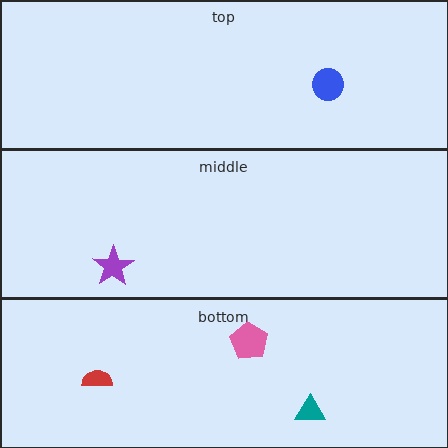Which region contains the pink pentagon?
The bottom region.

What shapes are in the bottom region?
The pink pentagon, the teal triangle, the red semicircle.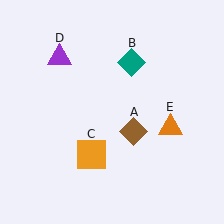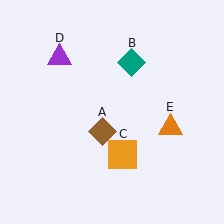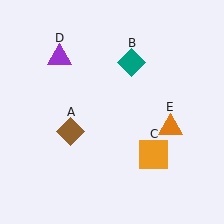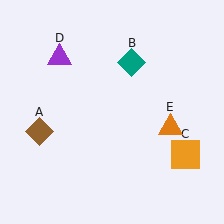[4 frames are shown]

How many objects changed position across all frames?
2 objects changed position: brown diamond (object A), orange square (object C).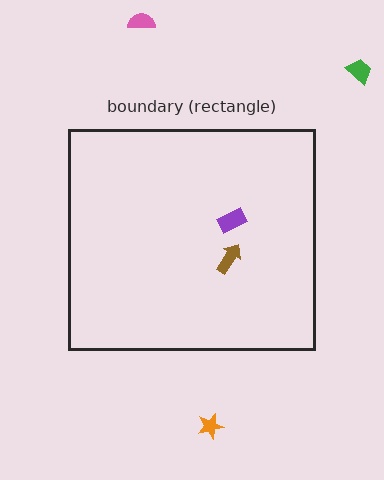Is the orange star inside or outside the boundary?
Outside.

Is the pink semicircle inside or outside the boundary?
Outside.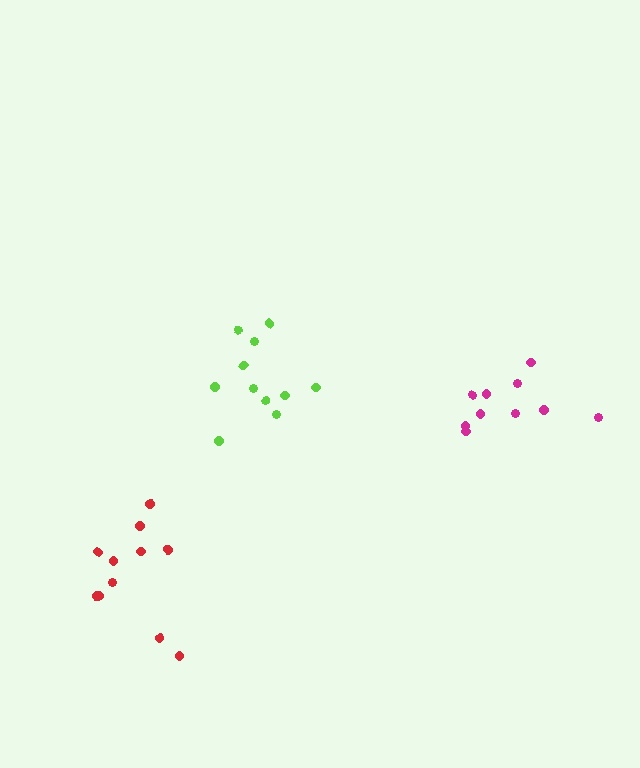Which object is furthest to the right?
The magenta cluster is rightmost.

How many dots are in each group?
Group 1: 11 dots, Group 2: 10 dots, Group 3: 11 dots (32 total).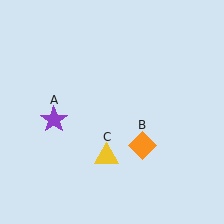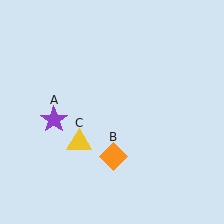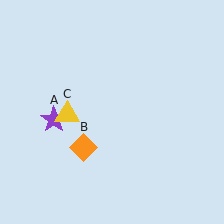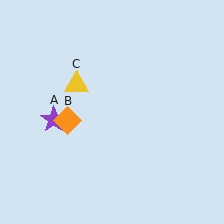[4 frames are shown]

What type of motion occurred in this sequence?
The orange diamond (object B), yellow triangle (object C) rotated clockwise around the center of the scene.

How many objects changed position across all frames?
2 objects changed position: orange diamond (object B), yellow triangle (object C).